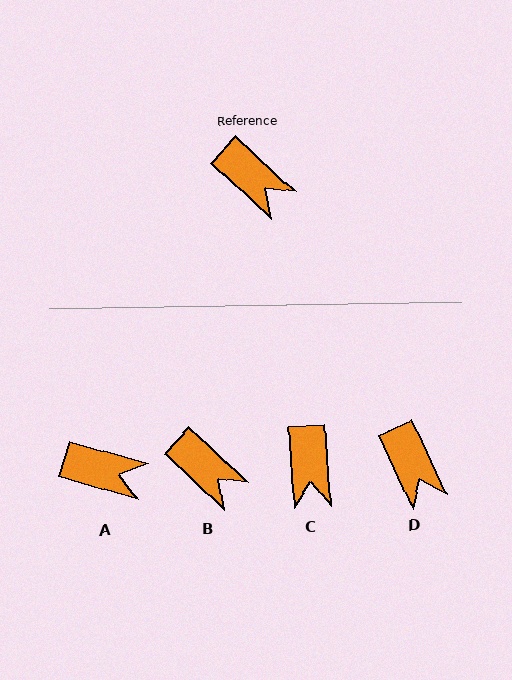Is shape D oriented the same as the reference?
No, it is off by about 22 degrees.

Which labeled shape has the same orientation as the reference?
B.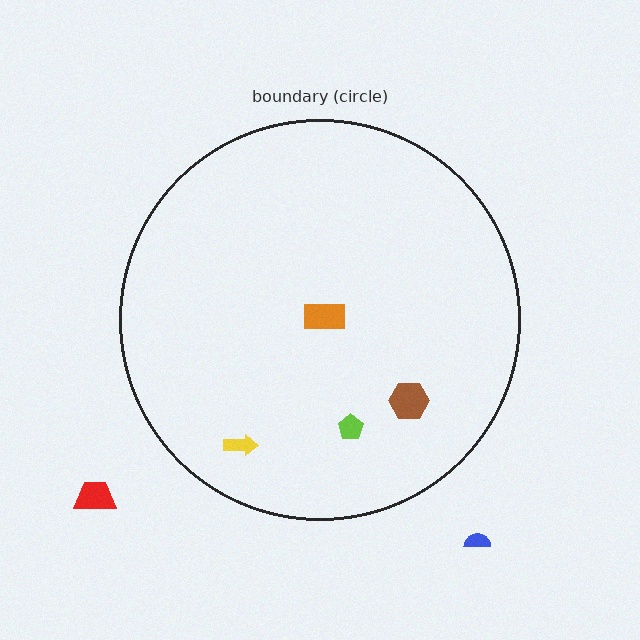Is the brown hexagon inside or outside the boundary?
Inside.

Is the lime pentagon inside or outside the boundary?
Inside.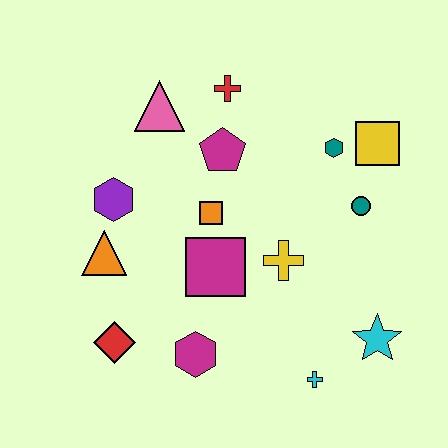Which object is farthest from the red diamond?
The yellow square is farthest from the red diamond.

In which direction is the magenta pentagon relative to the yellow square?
The magenta pentagon is to the left of the yellow square.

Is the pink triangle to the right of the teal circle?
No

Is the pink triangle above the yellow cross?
Yes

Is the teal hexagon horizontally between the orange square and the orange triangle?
No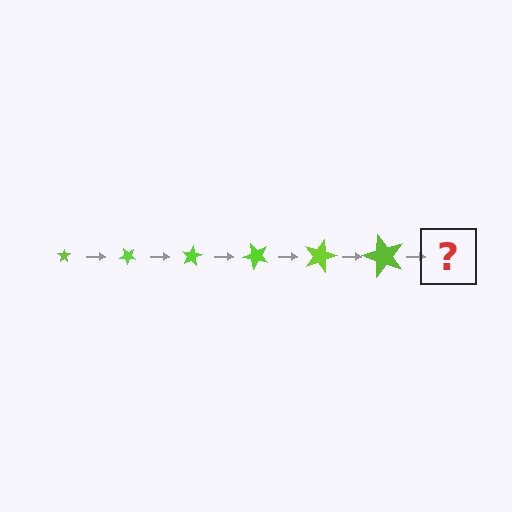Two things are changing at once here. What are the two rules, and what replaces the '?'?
The two rules are that the star grows larger each step and it rotates 40 degrees each step. The '?' should be a star, larger than the previous one and rotated 240 degrees from the start.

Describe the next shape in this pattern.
It should be a star, larger than the previous one and rotated 240 degrees from the start.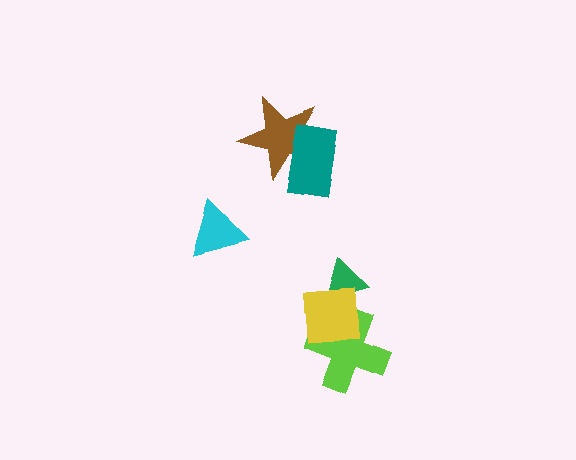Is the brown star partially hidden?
Yes, it is partially covered by another shape.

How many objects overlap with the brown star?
1 object overlaps with the brown star.